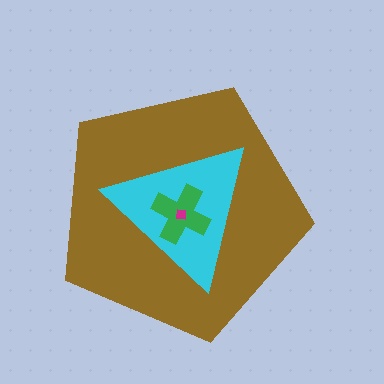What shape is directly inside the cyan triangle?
The green cross.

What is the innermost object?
The magenta square.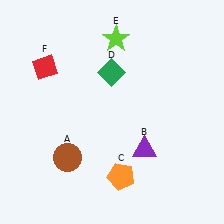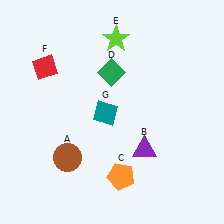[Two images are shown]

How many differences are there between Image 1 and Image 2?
There is 1 difference between the two images.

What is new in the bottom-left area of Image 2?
A teal diamond (G) was added in the bottom-left area of Image 2.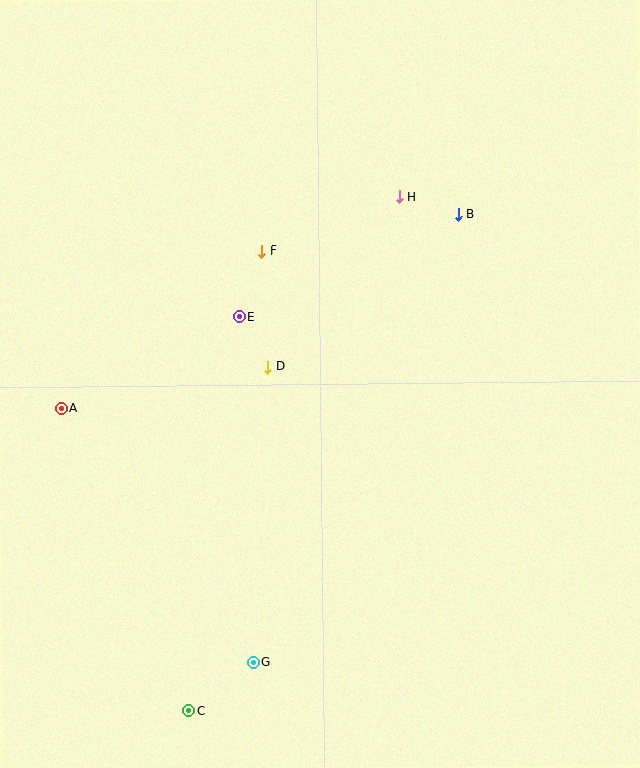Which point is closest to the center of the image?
Point D at (268, 367) is closest to the center.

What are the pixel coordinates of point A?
Point A is at (62, 408).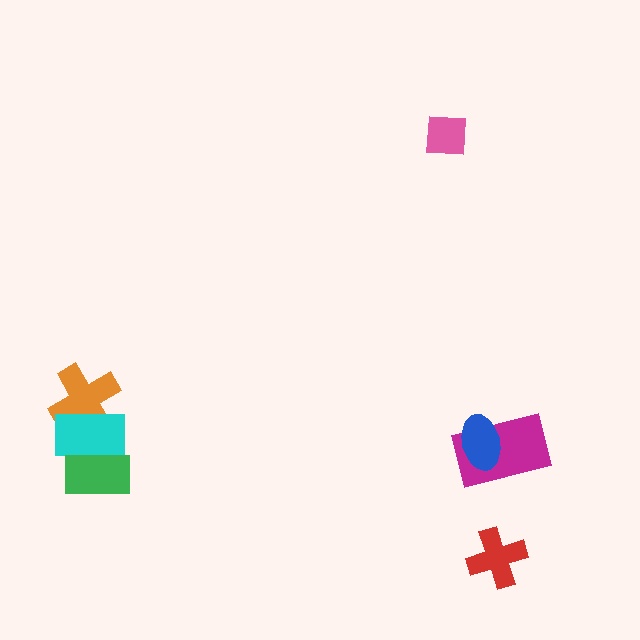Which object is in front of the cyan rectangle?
The green rectangle is in front of the cyan rectangle.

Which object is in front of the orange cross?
The cyan rectangle is in front of the orange cross.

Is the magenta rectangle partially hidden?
Yes, it is partially covered by another shape.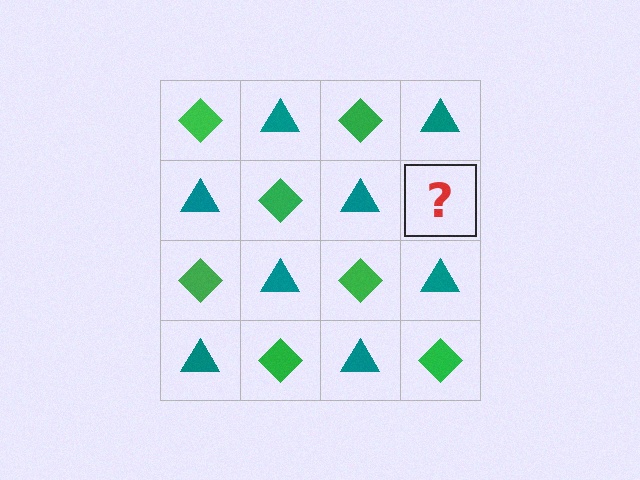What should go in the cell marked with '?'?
The missing cell should contain a green diamond.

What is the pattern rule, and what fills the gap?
The rule is that it alternates green diamond and teal triangle in a checkerboard pattern. The gap should be filled with a green diamond.